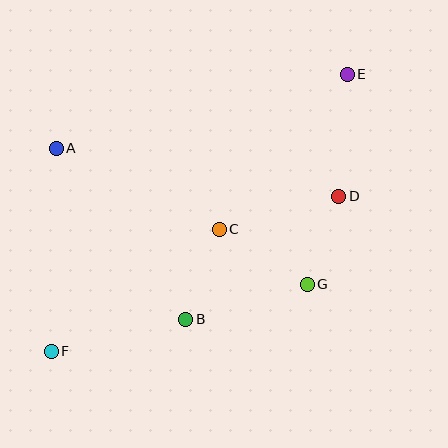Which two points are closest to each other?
Points D and G are closest to each other.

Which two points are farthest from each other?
Points E and F are farthest from each other.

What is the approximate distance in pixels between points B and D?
The distance between B and D is approximately 196 pixels.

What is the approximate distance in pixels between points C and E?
The distance between C and E is approximately 201 pixels.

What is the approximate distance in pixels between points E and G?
The distance between E and G is approximately 213 pixels.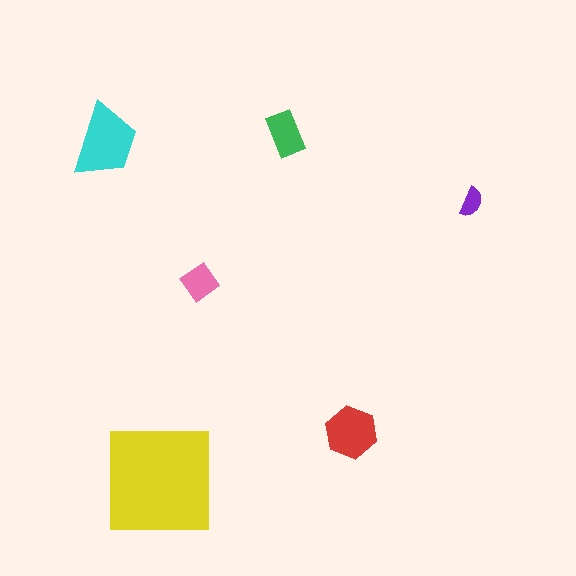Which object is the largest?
The yellow square.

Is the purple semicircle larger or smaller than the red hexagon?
Smaller.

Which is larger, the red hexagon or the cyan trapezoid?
The cyan trapezoid.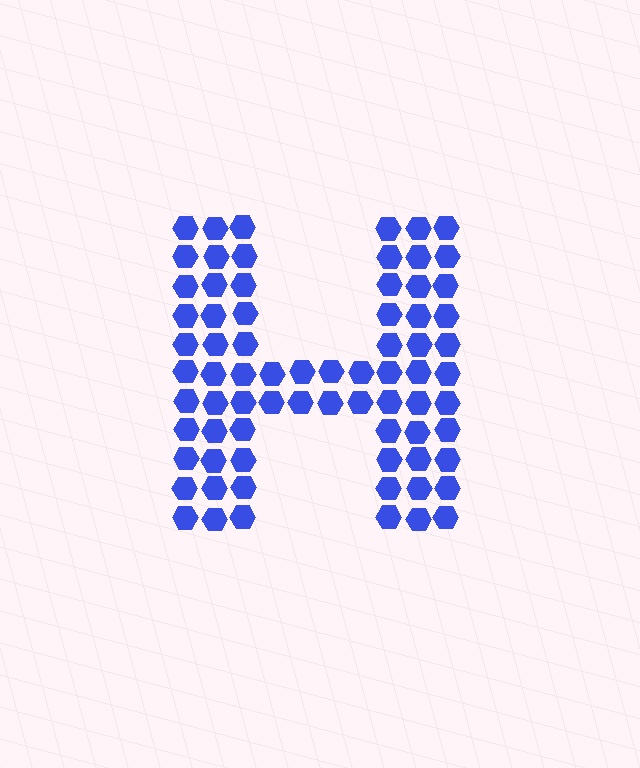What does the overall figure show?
The overall figure shows the letter H.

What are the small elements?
The small elements are hexagons.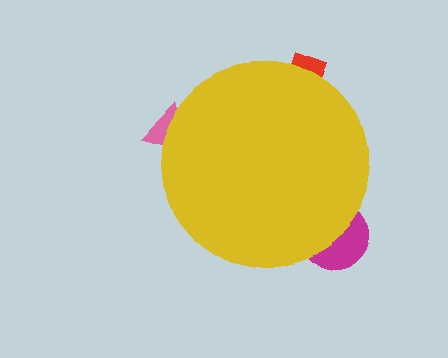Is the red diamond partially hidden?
Yes, the red diamond is partially hidden behind the yellow circle.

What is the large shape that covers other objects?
A yellow circle.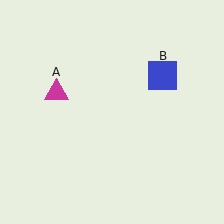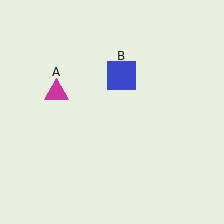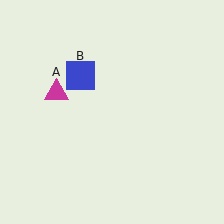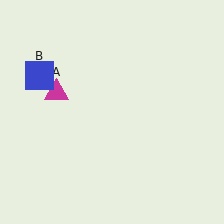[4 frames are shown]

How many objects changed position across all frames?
1 object changed position: blue square (object B).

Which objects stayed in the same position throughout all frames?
Magenta triangle (object A) remained stationary.